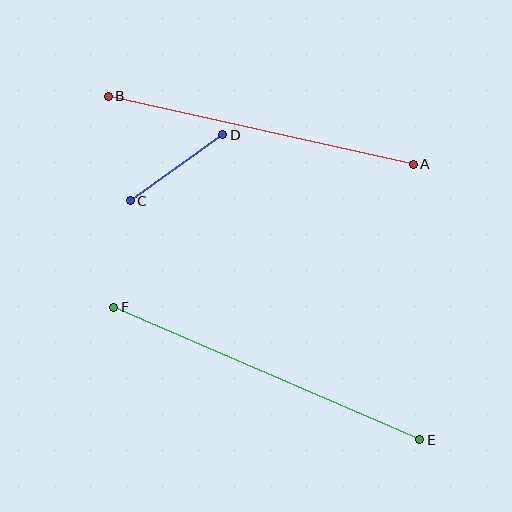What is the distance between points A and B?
The distance is approximately 313 pixels.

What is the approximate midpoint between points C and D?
The midpoint is at approximately (177, 168) pixels.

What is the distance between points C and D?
The distance is approximately 114 pixels.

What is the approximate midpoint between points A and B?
The midpoint is at approximately (261, 130) pixels.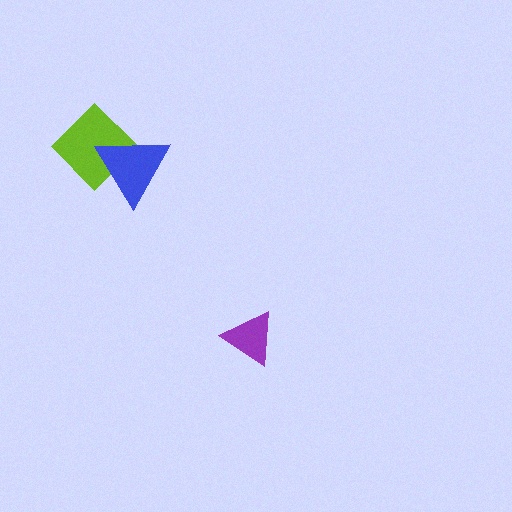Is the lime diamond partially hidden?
Yes, it is partially covered by another shape.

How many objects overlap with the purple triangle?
0 objects overlap with the purple triangle.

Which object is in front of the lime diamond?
The blue triangle is in front of the lime diamond.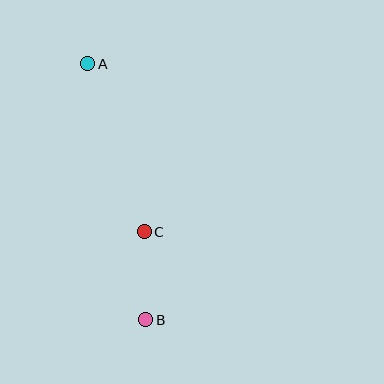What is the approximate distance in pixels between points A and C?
The distance between A and C is approximately 177 pixels.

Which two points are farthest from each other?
Points A and B are farthest from each other.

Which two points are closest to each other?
Points B and C are closest to each other.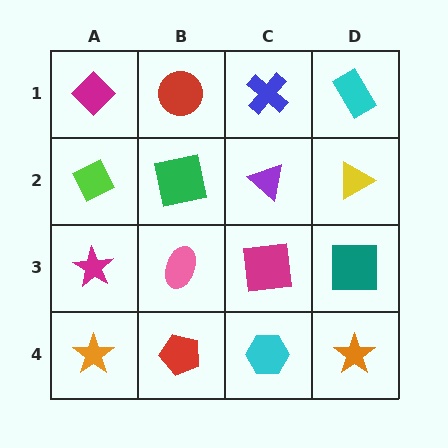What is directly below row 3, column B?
A red pentagon.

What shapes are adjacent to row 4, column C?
A magenta square (row 3, column C), a red pentagon (row 4, column B), an orange star (row 4, column D).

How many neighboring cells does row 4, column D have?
2.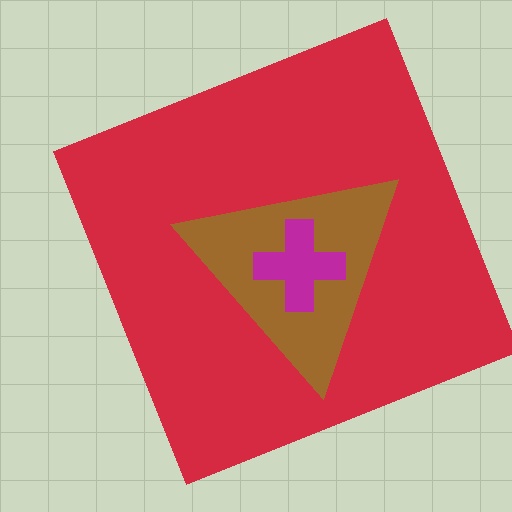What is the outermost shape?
The red square.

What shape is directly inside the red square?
The brown triangle.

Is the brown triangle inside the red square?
Yes.